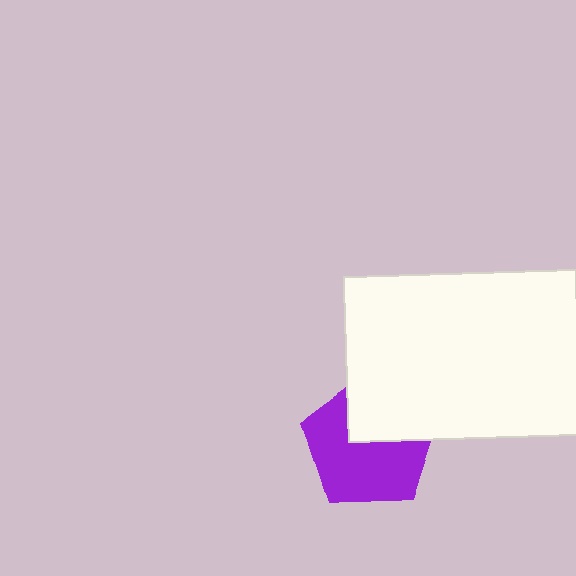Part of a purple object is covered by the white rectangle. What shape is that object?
It is a pentagon.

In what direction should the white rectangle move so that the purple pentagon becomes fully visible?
The white rectangle should move up. That is the shortest direction to clear the overlap and leave the purple pentagon fully visible.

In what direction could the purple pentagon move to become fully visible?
The purple pentagon could move down. That would shift it out from behind the white rectangle entirely.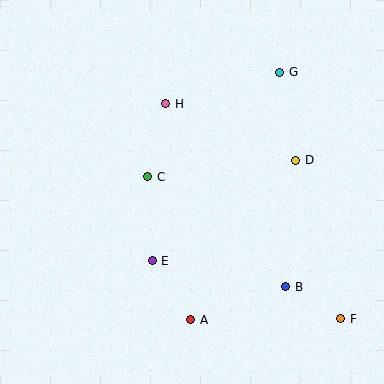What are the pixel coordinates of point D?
Point D is at (296, 160).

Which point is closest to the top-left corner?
Point H is closest to the top-left corner.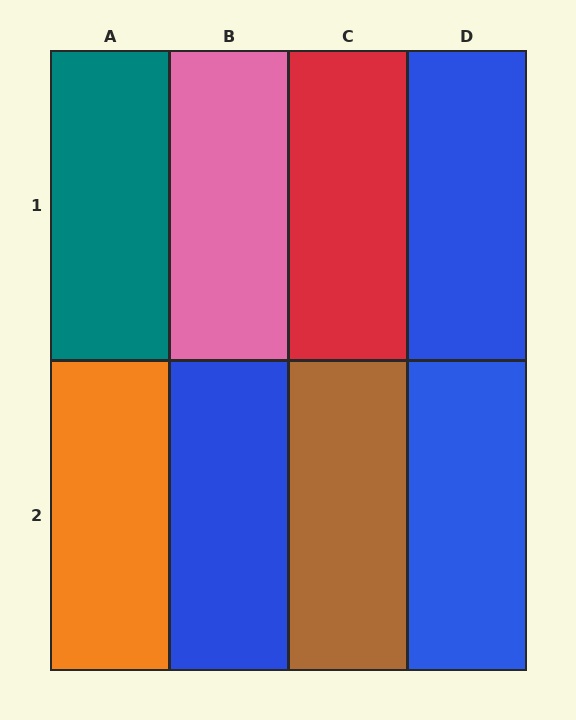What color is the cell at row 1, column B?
Pink.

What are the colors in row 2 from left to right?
Orange, blue, brown, blue.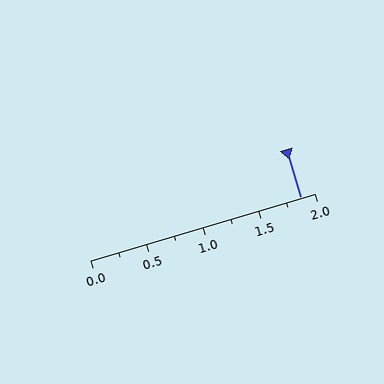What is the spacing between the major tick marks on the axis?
The major ticks are spaced 0.5 apart.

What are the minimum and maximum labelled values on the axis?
The axis runs from 0.0 to 2.0.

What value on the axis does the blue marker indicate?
The marker indicates approximately 1.88.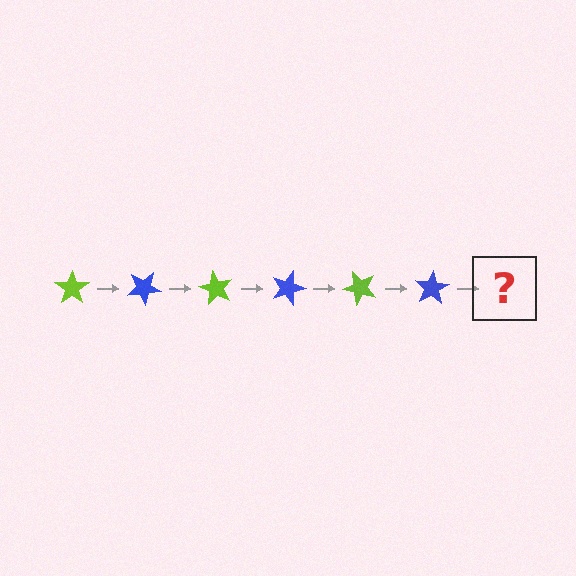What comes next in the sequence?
The next element should be a lime star, rotated 180 degrees from the start.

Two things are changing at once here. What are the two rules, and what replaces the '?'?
The two rules are that it rotates 30 degrees each step and the color cycles through lime and blue. The '?' should be a lime star, rotated 180 degrees from the start.